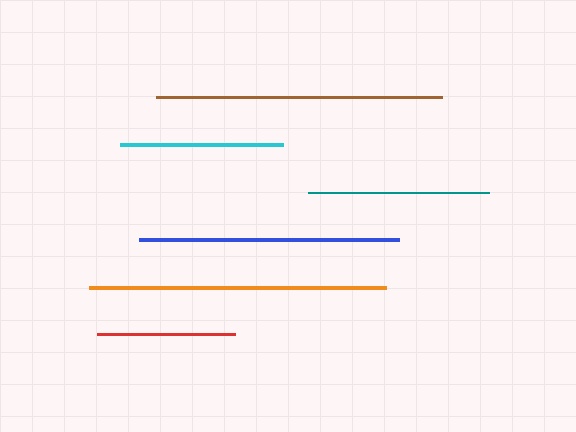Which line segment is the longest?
The orange line is the longest at approximately 297 pixels.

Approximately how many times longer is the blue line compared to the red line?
The blue line is approximately 1.9 times the length of the red line.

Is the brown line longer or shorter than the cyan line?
The brown line is longer than the cyan line.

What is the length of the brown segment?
The brown segment is approximately 285 pixels long.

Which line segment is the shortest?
The red line is the shortest at approximately 138 pixels.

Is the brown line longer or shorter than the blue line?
The brown line is longer than the blue line.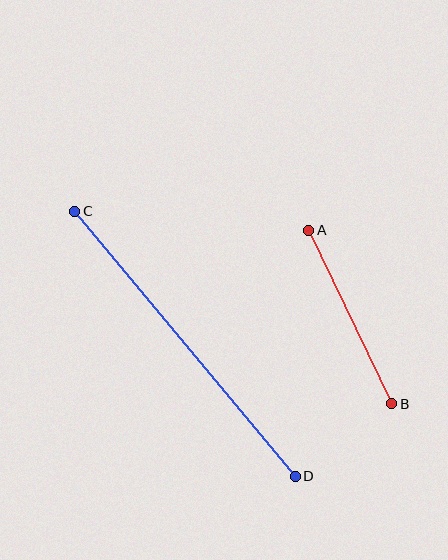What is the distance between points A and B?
The distance is approximately 192 pixels.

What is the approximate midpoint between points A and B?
The midpoint is at approximately (350, 317) pixels.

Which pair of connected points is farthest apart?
Points C and D are farthest apart.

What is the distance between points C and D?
The distance is approximately 345 pixels.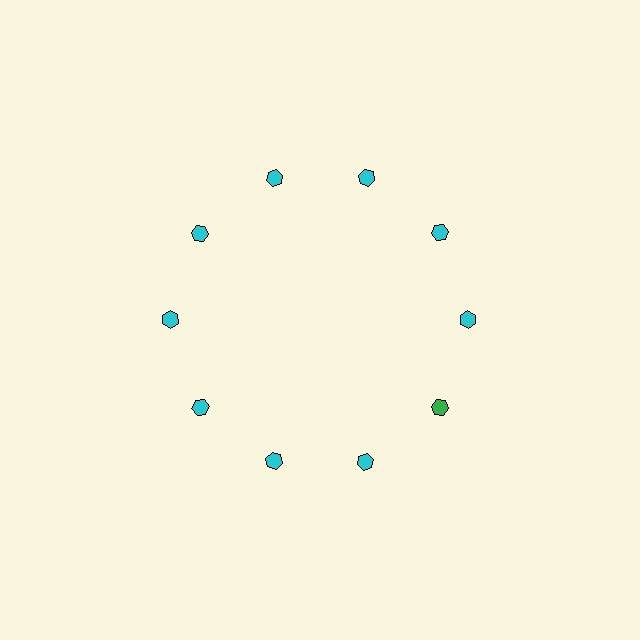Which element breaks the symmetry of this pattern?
The green hexagon at roughly the 4 o'clock position breaks the symmetry. All other shapes are cyan hexagons.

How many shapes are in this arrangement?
There are 10 shapes arranged in a ring pattern.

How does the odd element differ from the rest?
It has a different color: green instead of cyan.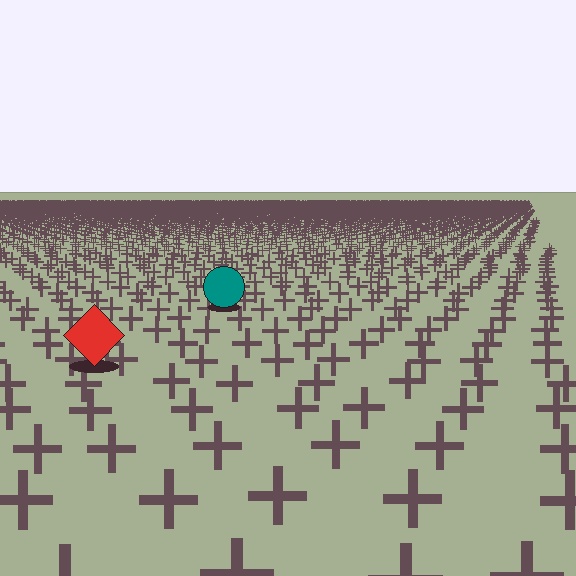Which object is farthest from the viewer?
The teal circle is farthest from the viewer. It appears smaller and the ground texture around it is denser.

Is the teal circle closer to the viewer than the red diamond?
No. The red diamond is closer — you can tell from the texture gradient: the ground texture is coarser near it.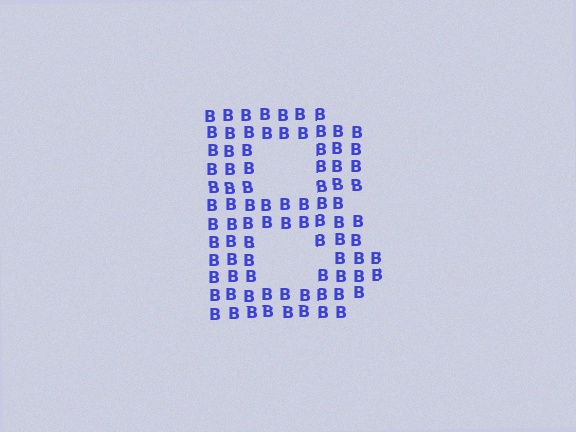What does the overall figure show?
The overall figure shows the letter B.